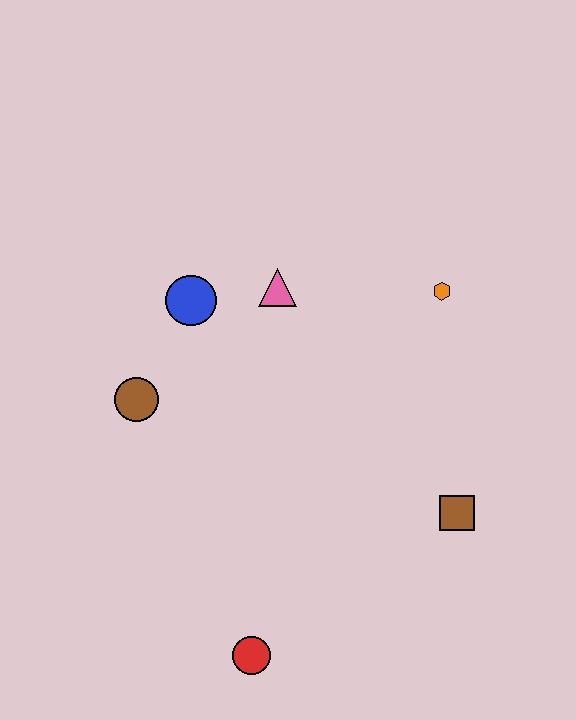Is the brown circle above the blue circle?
No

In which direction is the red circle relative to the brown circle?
The red circle is below the brown circle.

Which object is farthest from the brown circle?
The brown square is farthest from the brown circle.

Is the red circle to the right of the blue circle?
Yes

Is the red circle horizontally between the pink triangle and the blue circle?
Yes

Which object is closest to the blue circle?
The pink triangle is closest to the blue circle.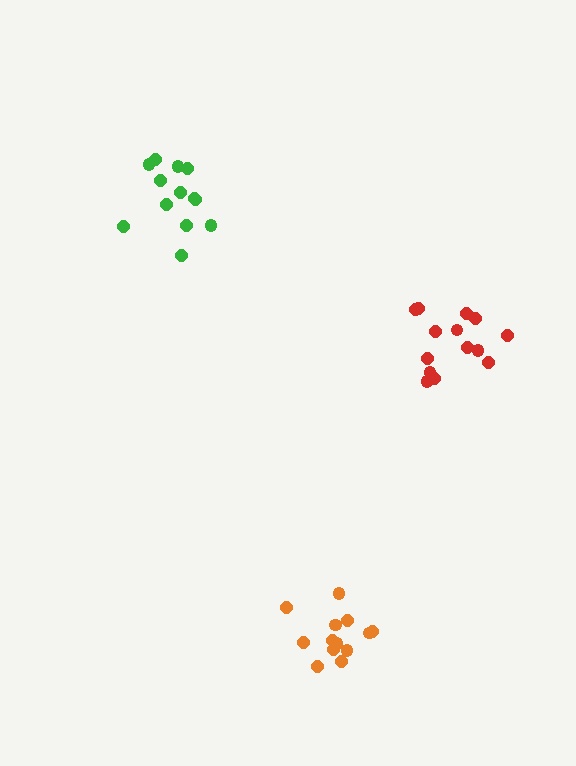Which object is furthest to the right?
The red cluster is rightmost.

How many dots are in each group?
Group 1: 13 dots, Group 2: 14 dots, Group 3: 13 dots (40 total).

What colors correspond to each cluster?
The clusters are colored: orange, red, green.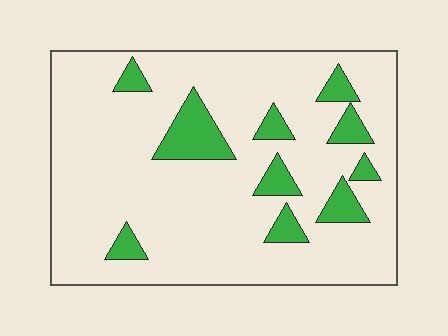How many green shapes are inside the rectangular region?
10.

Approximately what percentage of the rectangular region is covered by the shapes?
Approximately 15%.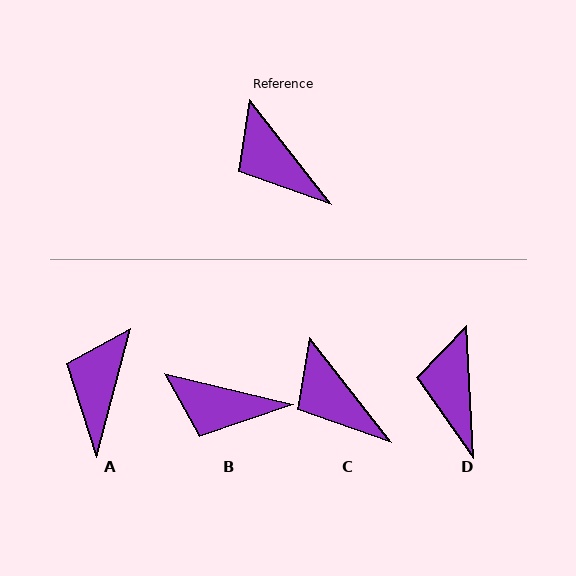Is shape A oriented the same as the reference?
No, it is off by about 53 degrees.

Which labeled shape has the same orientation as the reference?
C.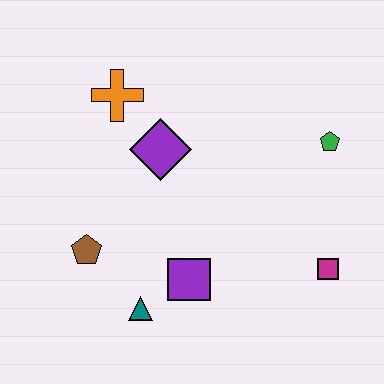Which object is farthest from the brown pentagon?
The green pentagon is farthest from the brown pentagon.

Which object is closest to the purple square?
The teal triangle is closest to the purple square.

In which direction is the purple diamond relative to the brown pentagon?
The purple diamond is above the brown pentagon.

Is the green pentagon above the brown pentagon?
Yes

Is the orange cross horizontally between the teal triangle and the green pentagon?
No